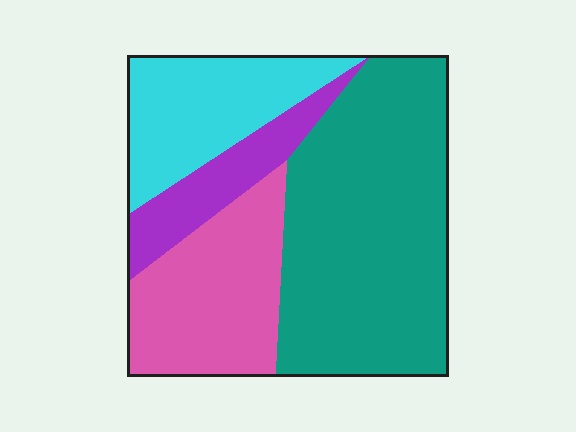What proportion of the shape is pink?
Pink takes up about one quarter (1/4) of the shape.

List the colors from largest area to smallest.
From largest to smallest: teal, pink, cyan, purple.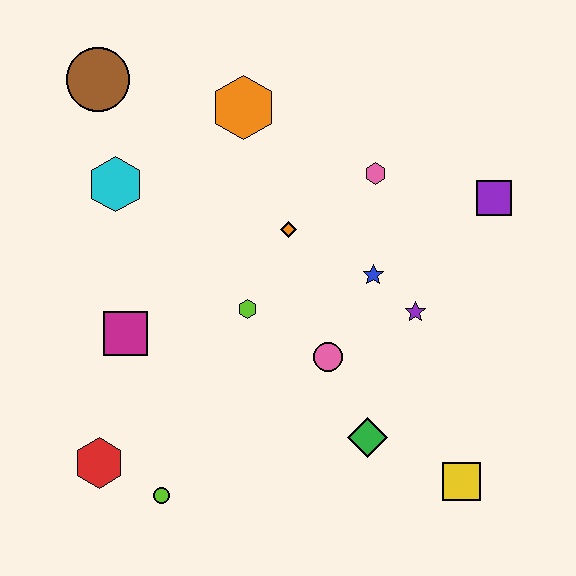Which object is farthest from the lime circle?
The purple square is farthest from the lime circle.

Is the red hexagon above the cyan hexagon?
No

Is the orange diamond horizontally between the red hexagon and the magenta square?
No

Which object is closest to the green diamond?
The pink circle is closest to the green diamond.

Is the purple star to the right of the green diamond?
Yes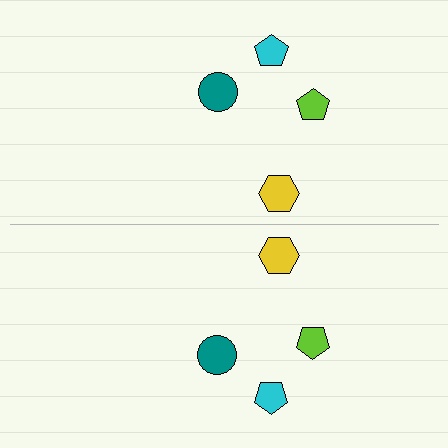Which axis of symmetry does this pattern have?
The pattern has a horizontal axis of symmetry running through the center of the image.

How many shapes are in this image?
There are 8 shapes in this image.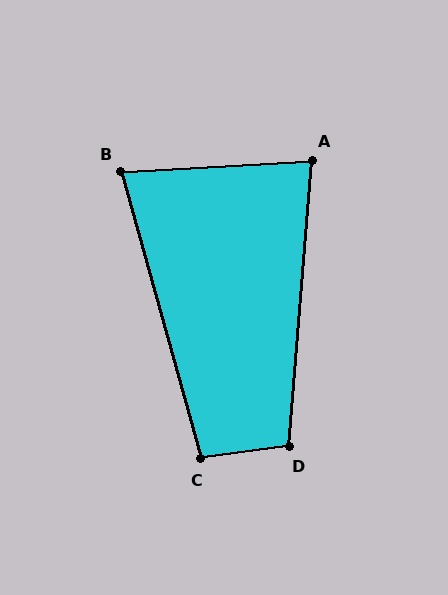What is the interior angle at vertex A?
Approximately 82 degrees (acute).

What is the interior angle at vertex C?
Approximately 98 degrees (obtuse).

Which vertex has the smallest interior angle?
B, at approximately 78 degrees.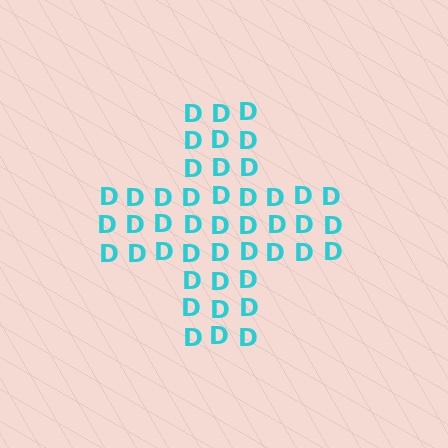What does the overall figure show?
The overall figure shows a cross.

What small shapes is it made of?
It is made of small letter D's.